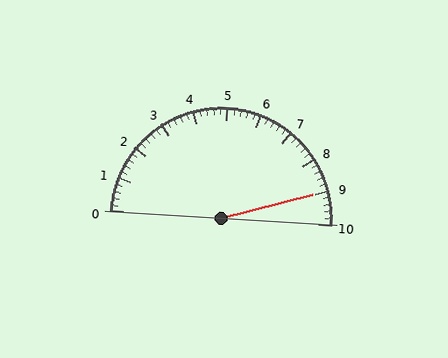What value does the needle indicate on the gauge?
The needle indicates approximately 9.0.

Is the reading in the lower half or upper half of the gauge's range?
The reading is in the upper half of the range (0 to 10).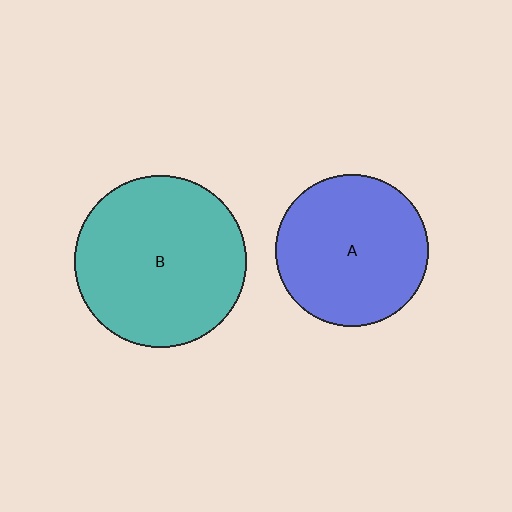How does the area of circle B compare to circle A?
Approximately 1.3 times.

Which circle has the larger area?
Circle B (teal).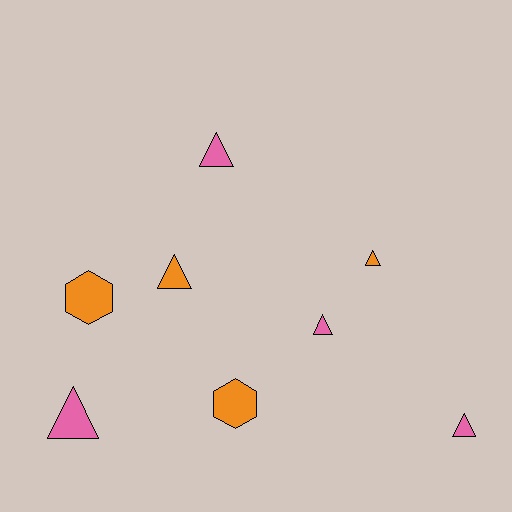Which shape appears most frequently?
Triangle, with 6 objects.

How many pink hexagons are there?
There are no pink hexagons.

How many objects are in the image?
There are 8 objects.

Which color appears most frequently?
Orange, with 4 objects.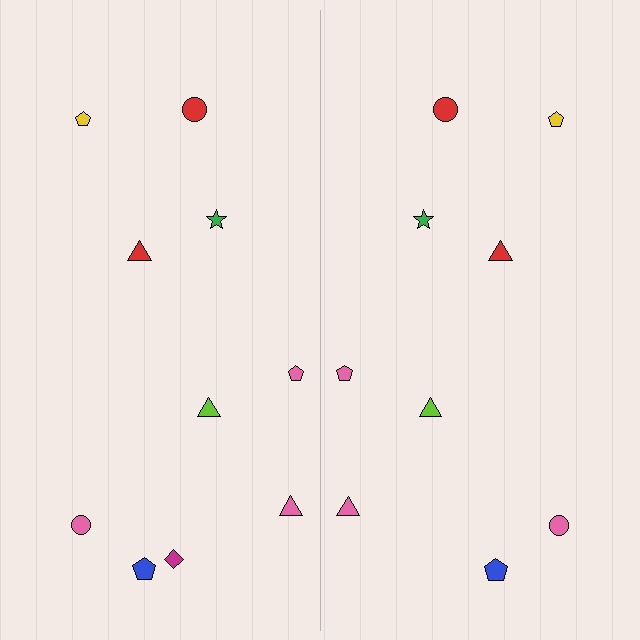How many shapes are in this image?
There are 19 shapes in this image.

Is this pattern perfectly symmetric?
No, the pattern is not perfectly symmetric. A magenta diamond is missing from the right side.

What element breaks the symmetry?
A magenta diamond is missing from the right side.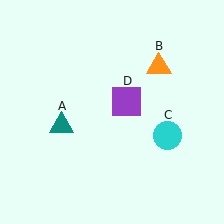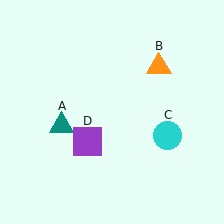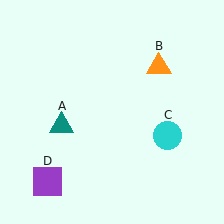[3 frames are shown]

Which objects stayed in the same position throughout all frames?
Teal triangle (object A) and orange triangle (object B) and cyan circle (object C) remained stationary.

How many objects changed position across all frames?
1 object changed position: purple square (object D).